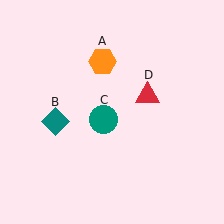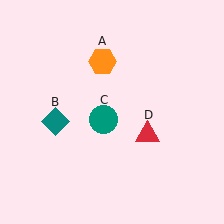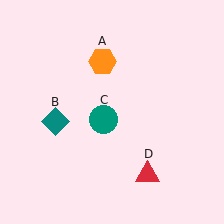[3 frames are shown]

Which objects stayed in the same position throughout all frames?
Orange hexagon (object A) and teal diamond (object B) and teal circle (object C) remained stationary.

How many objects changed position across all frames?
1 object changed position: red triangle (object D).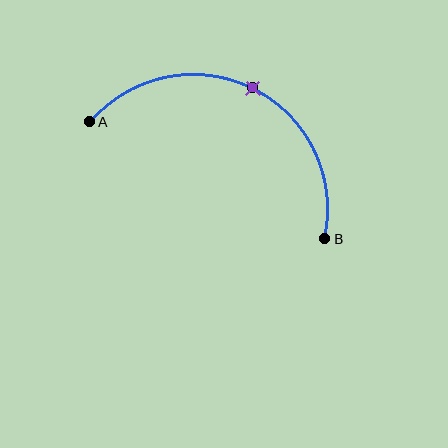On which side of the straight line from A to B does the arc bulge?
The arc bulges above the straight line connecting A and B.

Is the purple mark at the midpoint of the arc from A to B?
Yes. The purple mark lies on the arc at equal arc-length from both A and B — it is the arc midpoint.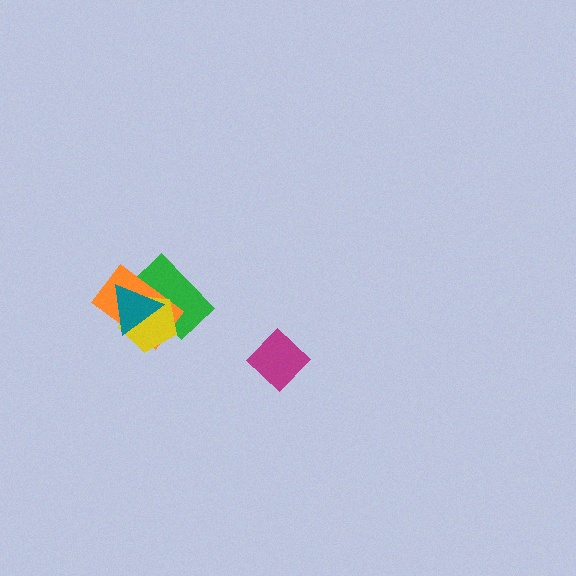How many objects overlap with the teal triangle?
3 objects overlap with the teal triangle.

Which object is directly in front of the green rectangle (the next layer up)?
The orange rectangle is directly in front of the green rectangle.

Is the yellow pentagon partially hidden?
Yes, it is partially covered by another shape.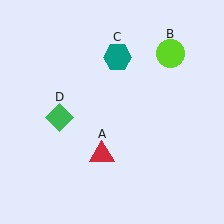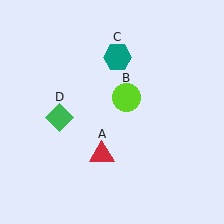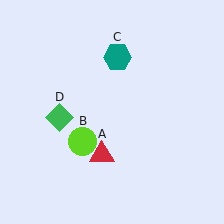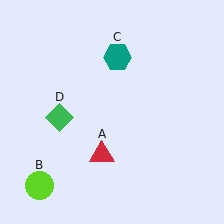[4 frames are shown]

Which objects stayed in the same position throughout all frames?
Red triangle (object A) and teal hexagon (object C) and green diamond (object D) remained stationary.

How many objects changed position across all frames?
1 object changed position: lime circle (object B).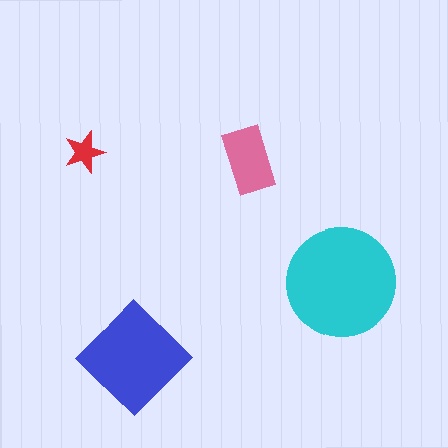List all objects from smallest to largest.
The red star, the pink rectangle, the blue diamond, the cyan circle.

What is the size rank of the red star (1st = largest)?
4th.